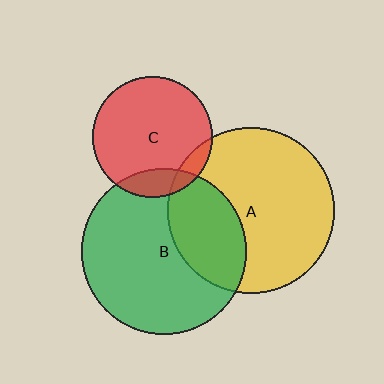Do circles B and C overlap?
Yes.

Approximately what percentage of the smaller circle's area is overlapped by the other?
Approximately 15%.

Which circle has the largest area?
Circle A (yellow).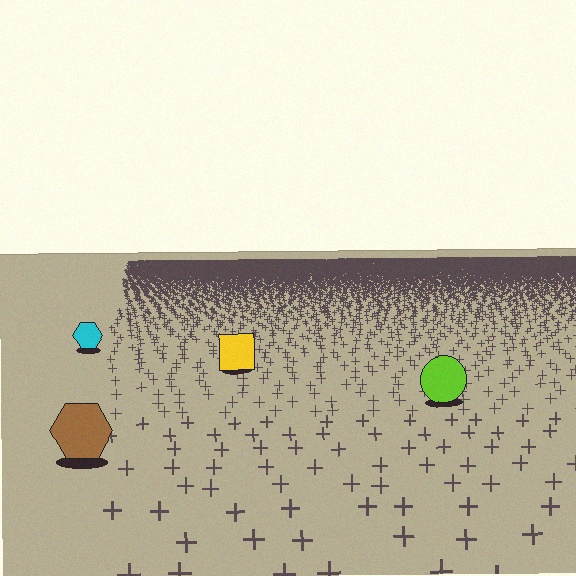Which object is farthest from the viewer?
The cyan hexagon is farthest from the viewer. It appears smaller and the ground texture around it is denser.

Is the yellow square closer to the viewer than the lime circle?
No. The lime circle is closer — you can tell from the texture gradient: the ground texture is coarser near it.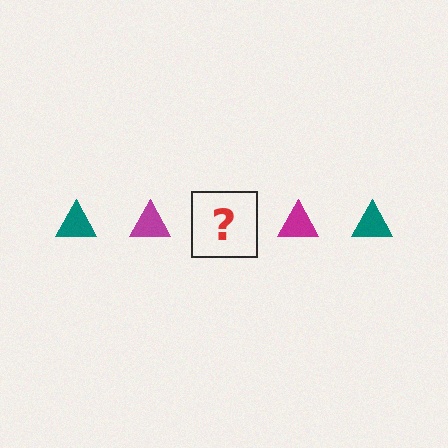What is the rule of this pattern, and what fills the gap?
The rule is that the pattern cycles through teal, magenta triangles. The gap should be filled with a teal triangle.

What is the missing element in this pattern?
The missing element is a teal triangle.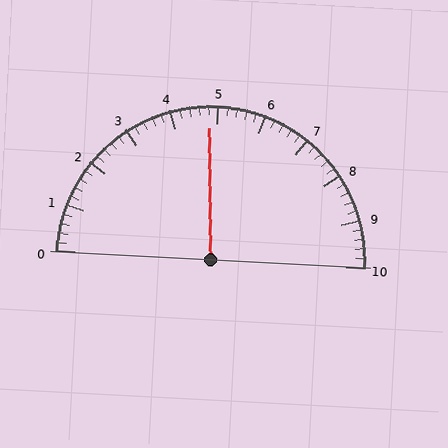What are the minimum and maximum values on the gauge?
The gauge ranges from 0 to 10.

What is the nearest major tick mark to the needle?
The nearest major tick mark is 5.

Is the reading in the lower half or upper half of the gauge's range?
The reading is in the lower half of the range (0 to 10).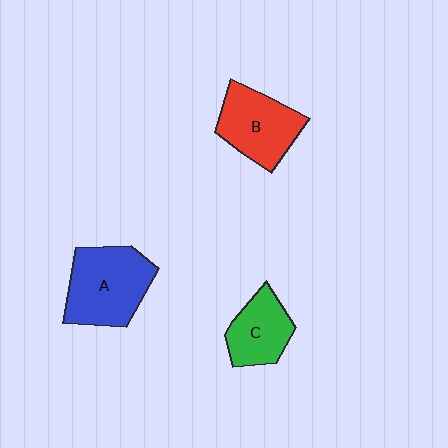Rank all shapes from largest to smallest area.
From largest to smallest: A (blue), B (red), C (green).